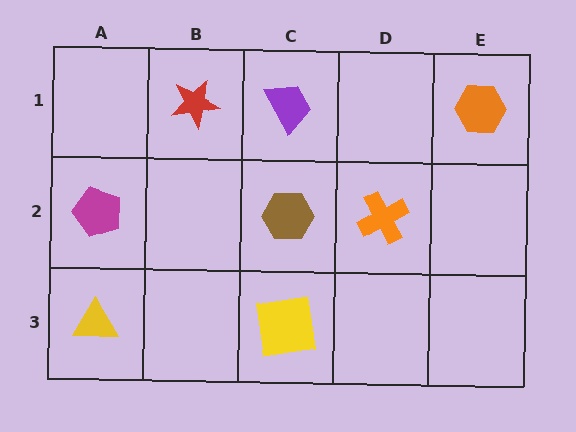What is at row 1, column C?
A purple trapezoid.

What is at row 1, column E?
An orange hexagon.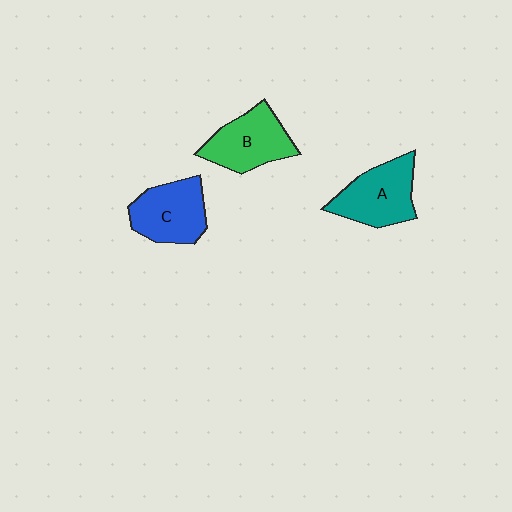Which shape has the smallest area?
Shape B (green).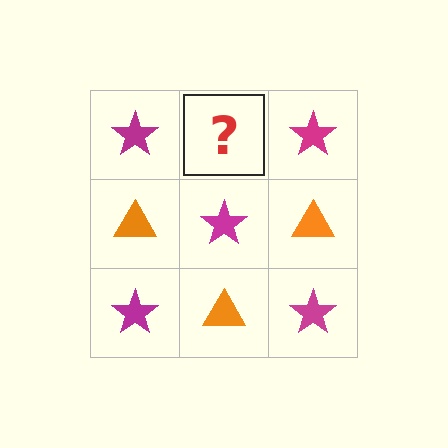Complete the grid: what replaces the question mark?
The question mark should be replaced with an orange triangle.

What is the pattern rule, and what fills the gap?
The rule is that it alternates magenta star and orange triangle in a checkerboard pattern. The gap should be filled with an orange triangle.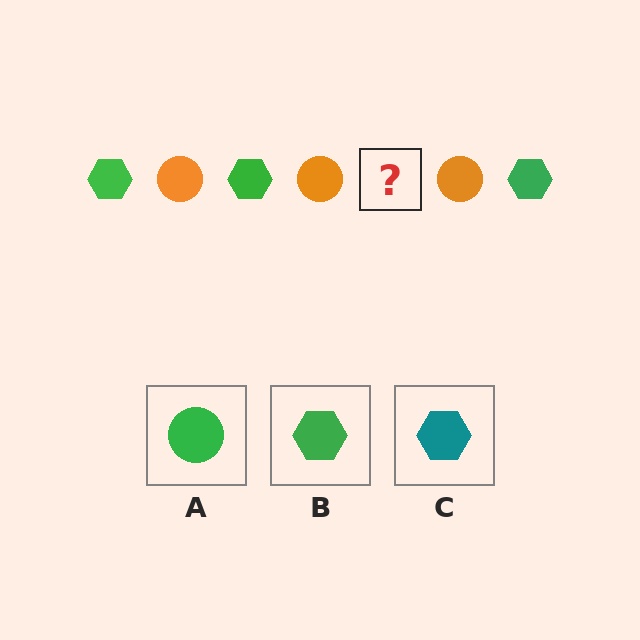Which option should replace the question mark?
Option B.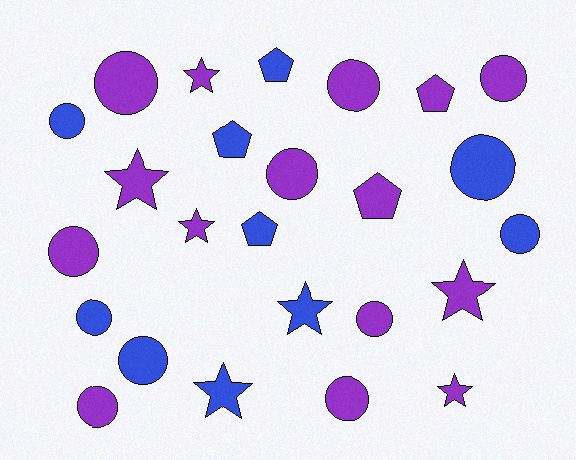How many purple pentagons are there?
There are 2 purple pentagons.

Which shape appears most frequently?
Circle, with 13 objects.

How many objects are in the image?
There are 25 objects.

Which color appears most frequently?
Purple, with 15 objects.